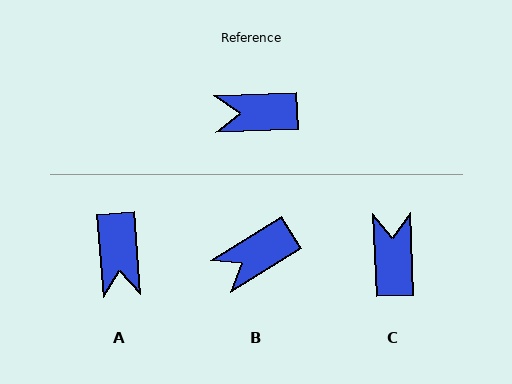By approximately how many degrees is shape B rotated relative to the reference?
Approximately 29 degrees counter-clockwise.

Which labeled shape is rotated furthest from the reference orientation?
A, about 92 degrees away.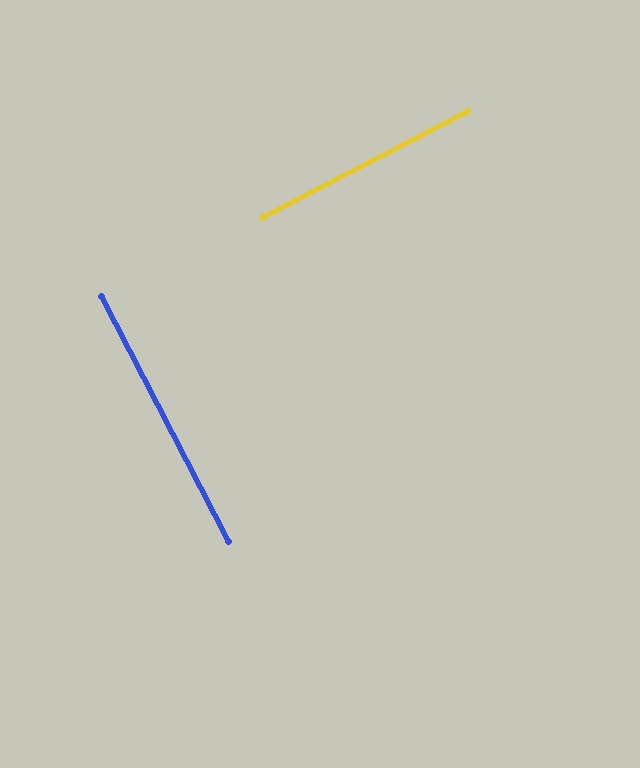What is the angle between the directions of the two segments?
Approximately 90 degrees.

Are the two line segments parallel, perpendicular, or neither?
Perpendicular — they meet at approximately 90°.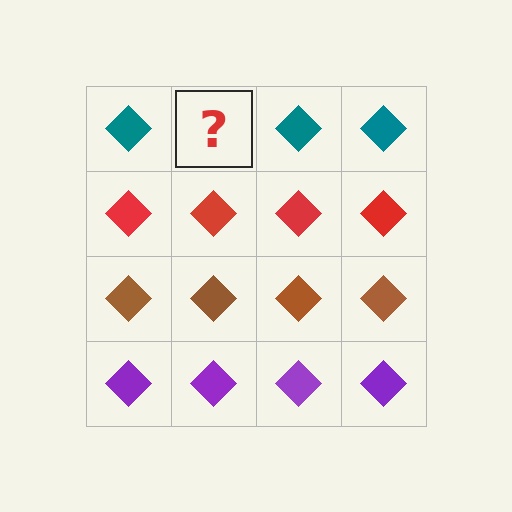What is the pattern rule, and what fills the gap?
The rule is that each row has a consistent color. The gap should be filled with a teal diamond.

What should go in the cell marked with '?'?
The missing cell should contain a teal diamond.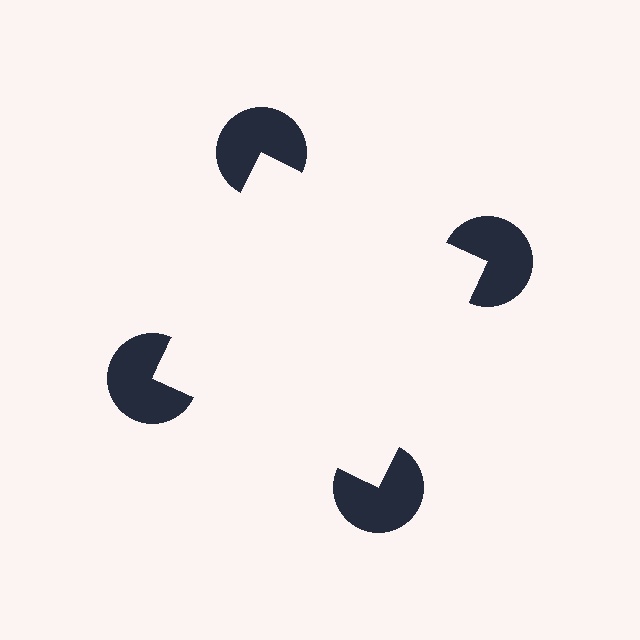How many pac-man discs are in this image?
There are 4 — one at each vertex of the illusory square.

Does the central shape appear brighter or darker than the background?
It typically appears slightly brighter than the background, even though no actual brightness change is drawn.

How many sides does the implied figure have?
4 sides.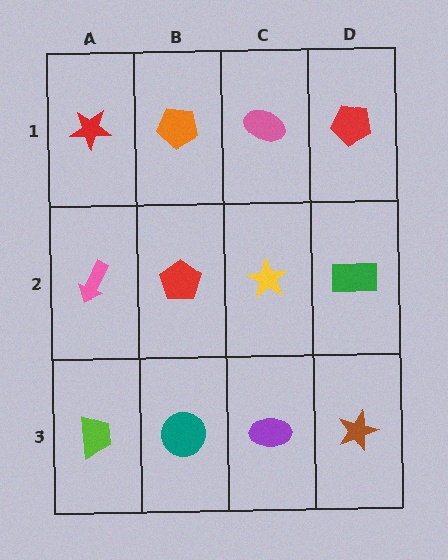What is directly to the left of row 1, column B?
A red star.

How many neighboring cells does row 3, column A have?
2.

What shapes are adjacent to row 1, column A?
A pink arrow (row 2, column A), an orange pentagon (row 1, column B).